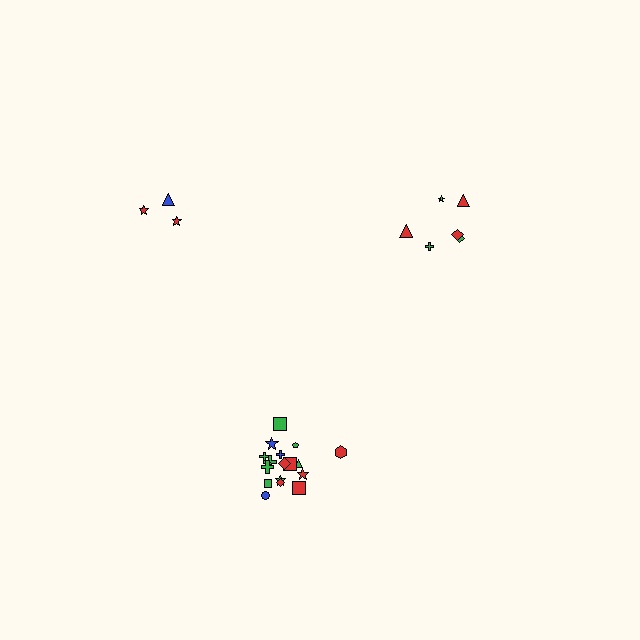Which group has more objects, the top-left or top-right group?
The top-right group.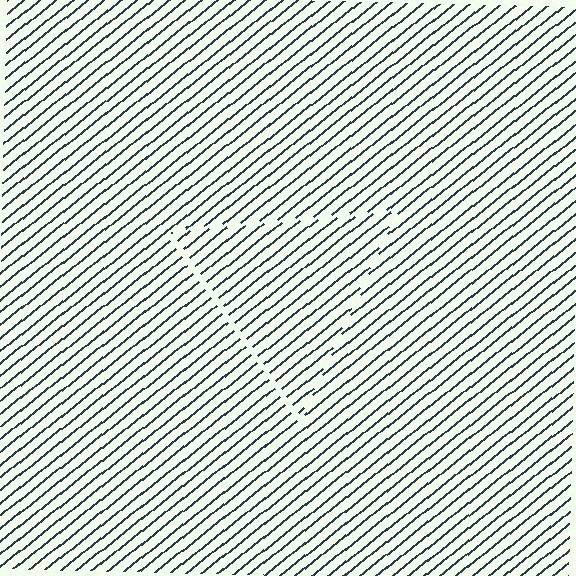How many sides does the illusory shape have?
3 sides — the line-ends trace a triangle.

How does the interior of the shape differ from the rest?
The interior of the shape contains the same grating, shifted by half a period — the contour is defined by the phase discontinuity where line-ends from the inner and outer gratings abut.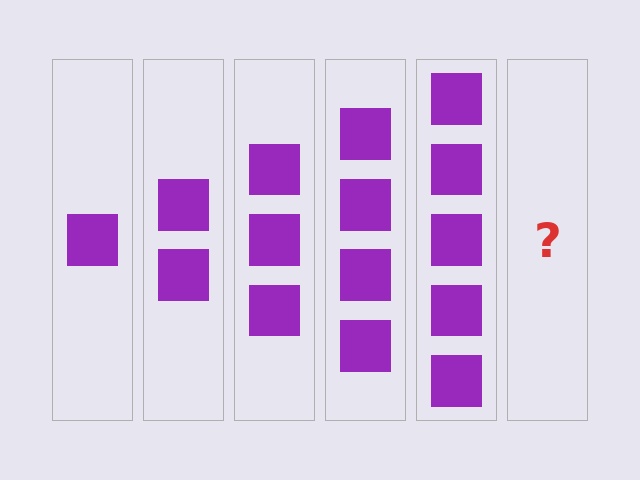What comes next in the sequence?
The next element should be 6 squares.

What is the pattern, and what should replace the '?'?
The pattern is that each step adds one more square. The '?' should be 6 squares.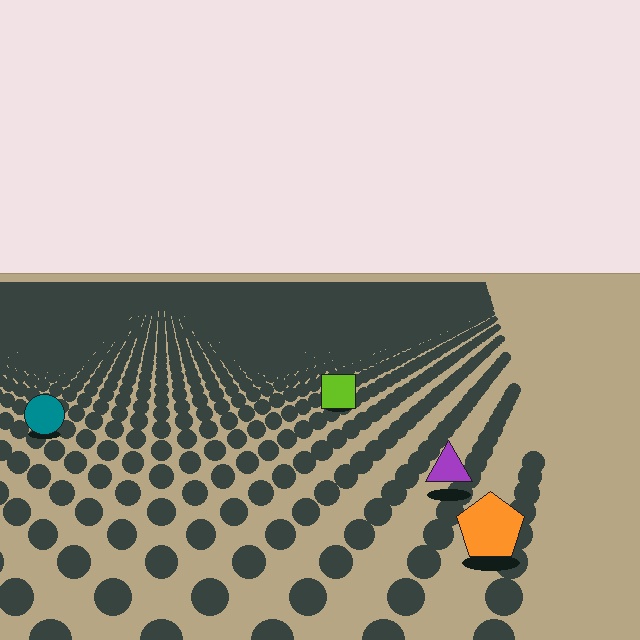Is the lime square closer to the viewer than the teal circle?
No. The teal circle is closer — you can tell from the texture gradient: the ground texture is coarser near it.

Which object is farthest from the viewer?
The lime square is farthest from the viewer. It appears smaller and the ground texture around it is denser.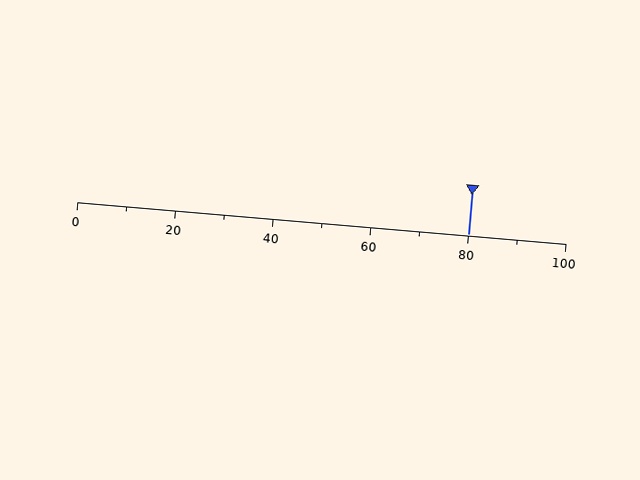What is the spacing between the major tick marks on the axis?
The major ticks are spaced 20 apart.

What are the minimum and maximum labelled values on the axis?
The axis runs from 0 to 100.